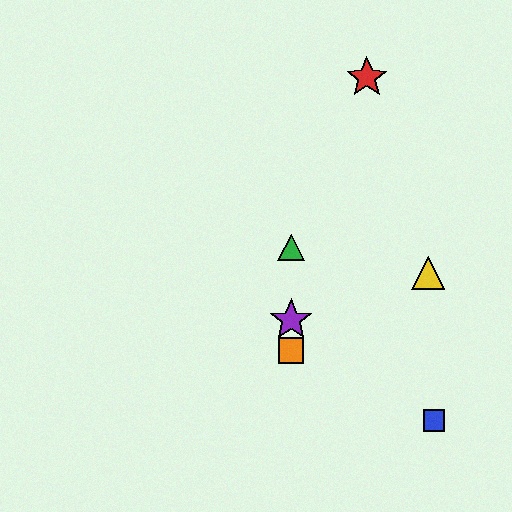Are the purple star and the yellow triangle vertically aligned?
No, the purple star is at x≈291 and the yellow triangle is at x≈428.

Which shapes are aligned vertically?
The green triangle, the purple star, the orange square are aligned vertically.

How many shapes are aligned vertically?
3 shapes (the green triangle, the purple star, the orange square) are aligned vertically.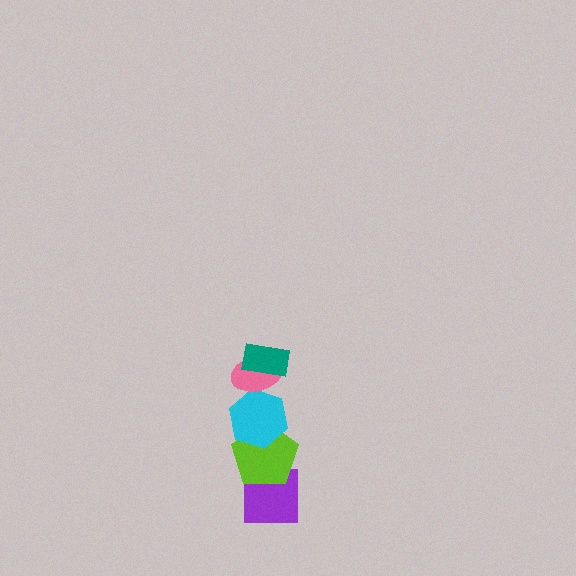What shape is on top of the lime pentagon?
The cyan hexagon is on top of the lime pentagon.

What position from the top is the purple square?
The purple square is 5th from the top.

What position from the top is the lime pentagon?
The lime pentagon is 4th from the top.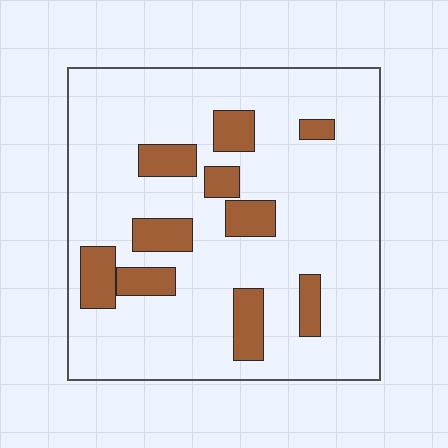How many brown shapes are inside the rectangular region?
10.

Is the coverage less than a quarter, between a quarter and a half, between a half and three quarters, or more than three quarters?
Less than a quarter.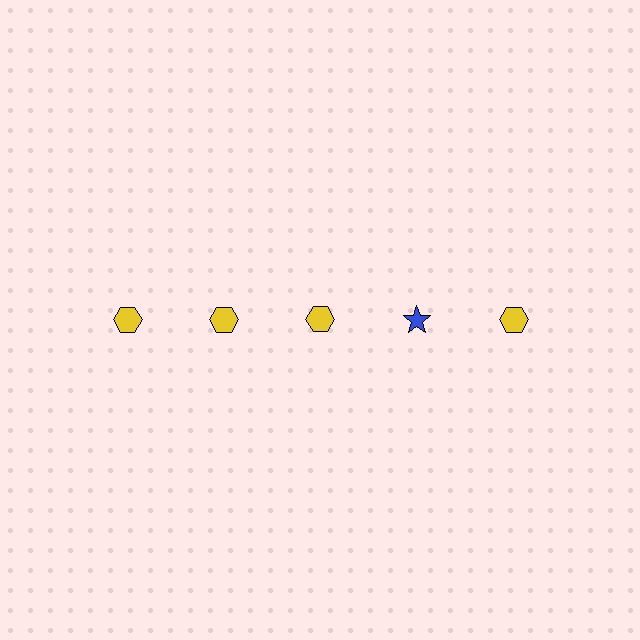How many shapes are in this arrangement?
There are 5 shapes arranged in a grid pattern.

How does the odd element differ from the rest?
It differs in both color (blue instead of yellow) and shape (star instead of hexagon).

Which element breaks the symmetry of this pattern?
The blue star in the top row, second from right column breaks the symmetry. All other shapes are yellow hexagons.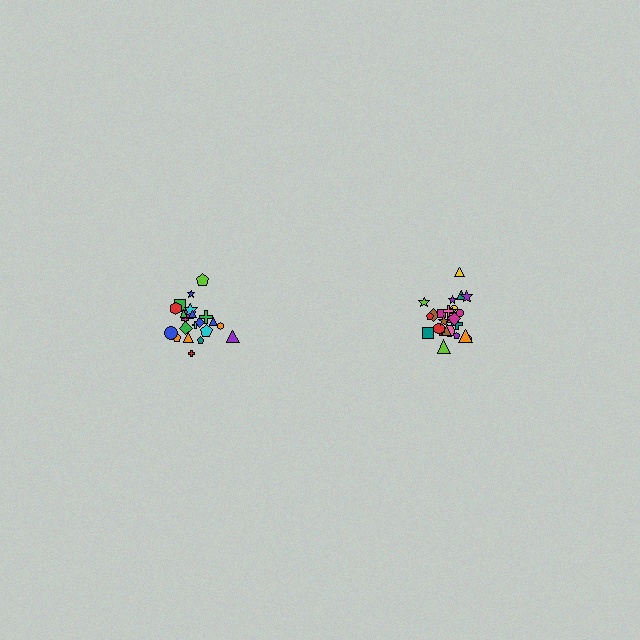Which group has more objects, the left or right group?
The right group.